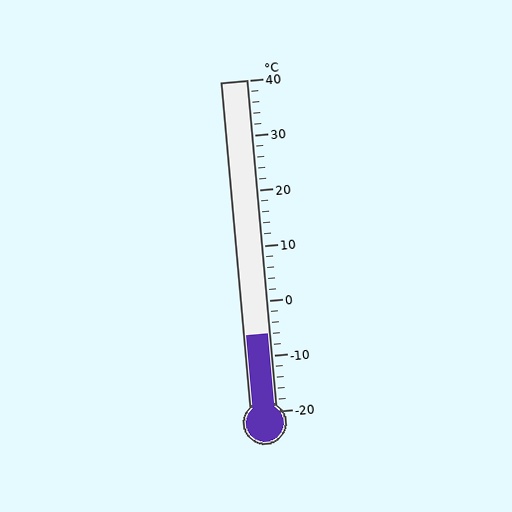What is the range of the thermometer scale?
The thermometer scale ranges from -20°C to 40°C.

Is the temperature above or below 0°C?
The temperature is below 0°C.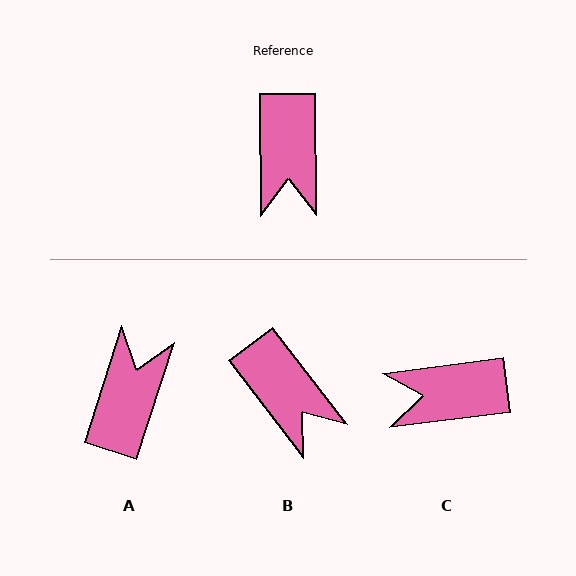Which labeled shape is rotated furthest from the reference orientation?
A, about 162 degrees away.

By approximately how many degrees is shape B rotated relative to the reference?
Approximately 37 degrees counter-clockwise.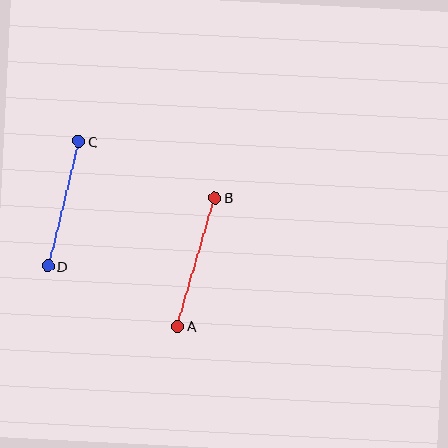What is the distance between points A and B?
The distance is approximately 134 pixels.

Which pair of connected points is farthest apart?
Points A and B are farthest apart.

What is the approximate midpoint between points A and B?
The midpoint is at approximately (196, 262) pixels.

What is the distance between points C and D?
The distance is approximately 129 pixels.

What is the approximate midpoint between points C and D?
The midpoint is at approximately (63, 204) pixels.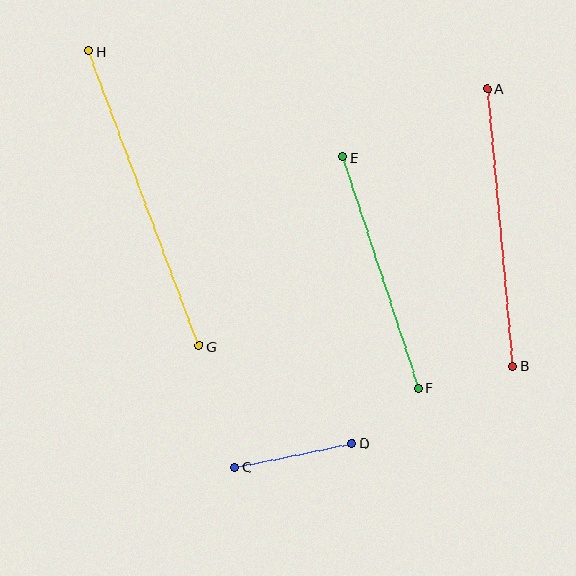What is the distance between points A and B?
The distance is approximately 279 pixels.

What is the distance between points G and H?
The distance is approximately 315 pixels.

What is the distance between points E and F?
The distance is approximately 243 pixels.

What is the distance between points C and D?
The distance is approximately 119 pixels.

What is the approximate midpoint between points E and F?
The midpoint is at approximately (380, 272) pixels.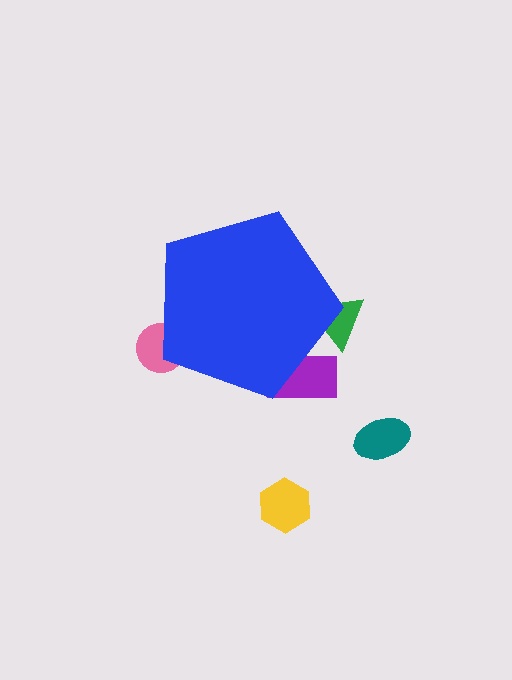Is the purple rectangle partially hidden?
Yes, the purple rectangle is partially hidden behind the blue pentagon.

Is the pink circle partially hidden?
Yes, the pink circle is partially hidden behind the blue pentagon.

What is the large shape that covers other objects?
A blue pentagon.